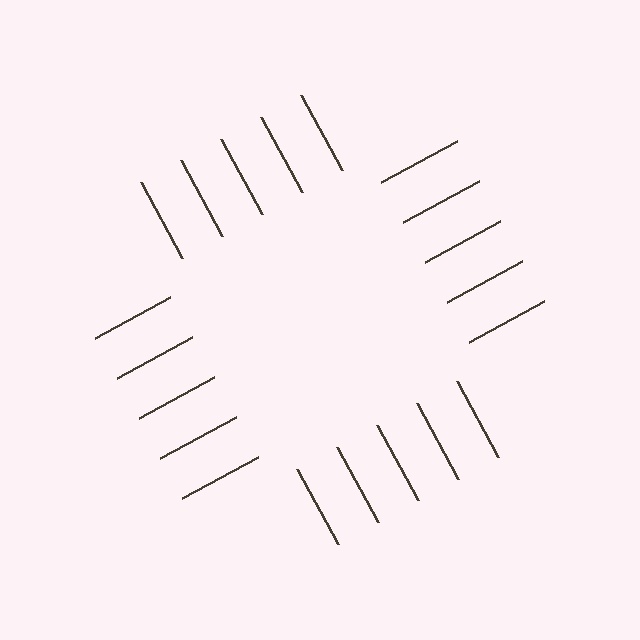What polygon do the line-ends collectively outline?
An illusory square — the line segments terminate on its edges but no continuous stroke is drawn.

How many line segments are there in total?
20 — 5 along each of the 4 edges.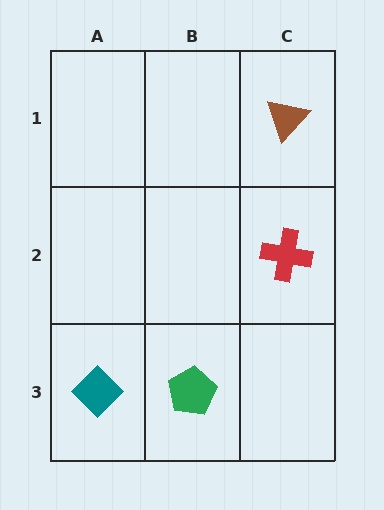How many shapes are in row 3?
2 shapes.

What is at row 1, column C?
A brown triangle.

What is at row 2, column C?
A red cross.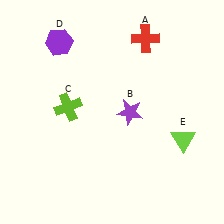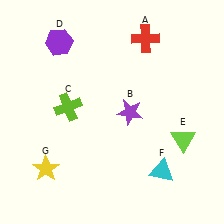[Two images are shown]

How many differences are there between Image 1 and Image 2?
There are 2 differences between the two images.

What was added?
A cyan triangle (F), a yellow star (G) were added in Image 2.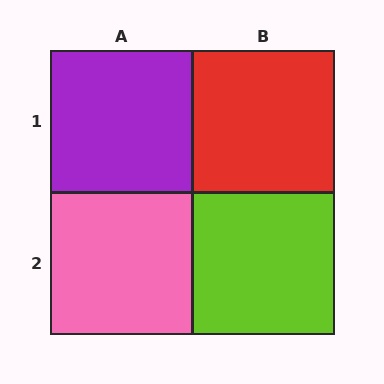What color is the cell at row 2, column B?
Lime.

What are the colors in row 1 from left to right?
Purple, red.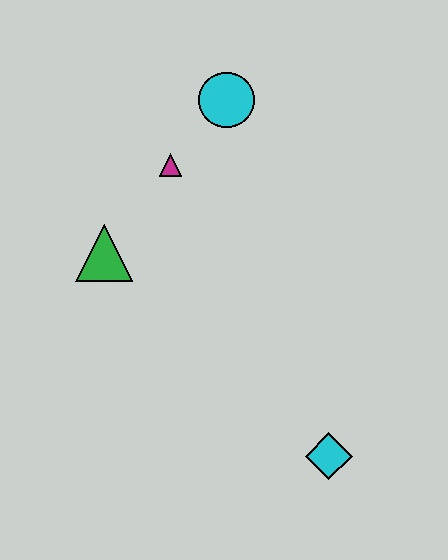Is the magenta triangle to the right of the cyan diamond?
No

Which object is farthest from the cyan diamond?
The cyan circle is farthest from the cyan diamond.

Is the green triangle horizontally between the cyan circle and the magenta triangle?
No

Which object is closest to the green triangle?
The magenta triangle is closest to the green triangle.